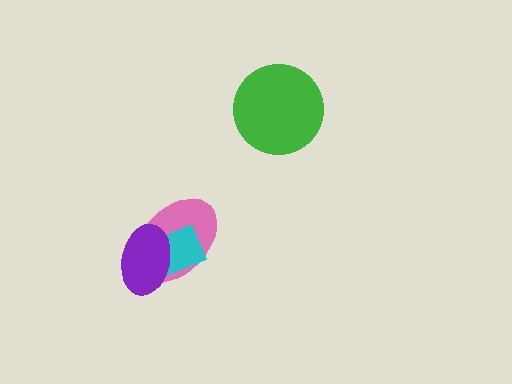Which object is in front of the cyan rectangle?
The purple ellipse is in front of the cyan rectangle.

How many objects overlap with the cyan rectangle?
2 objects overlap with the cyan rectangle.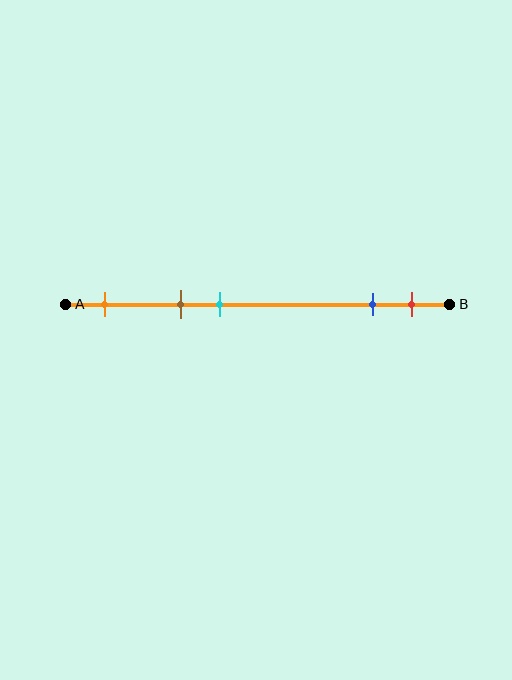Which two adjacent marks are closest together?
The blue and red marks are the closest adjacent pair.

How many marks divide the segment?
There are 5 marks dividing the segment.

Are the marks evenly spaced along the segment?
No, the marks are not evenly spaced.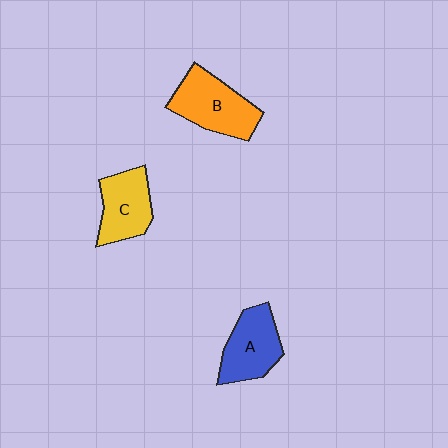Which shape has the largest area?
Shape B (orange).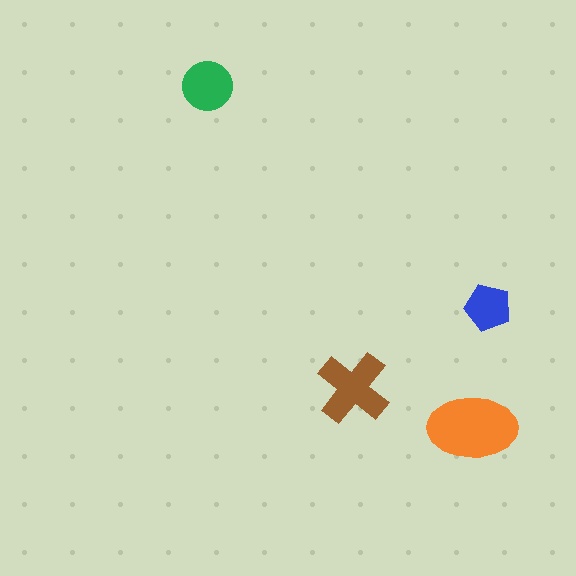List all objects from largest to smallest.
The orange ellipse, the brown cross, the green circle, the blue pentagon.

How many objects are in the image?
There are 4 objects in the image.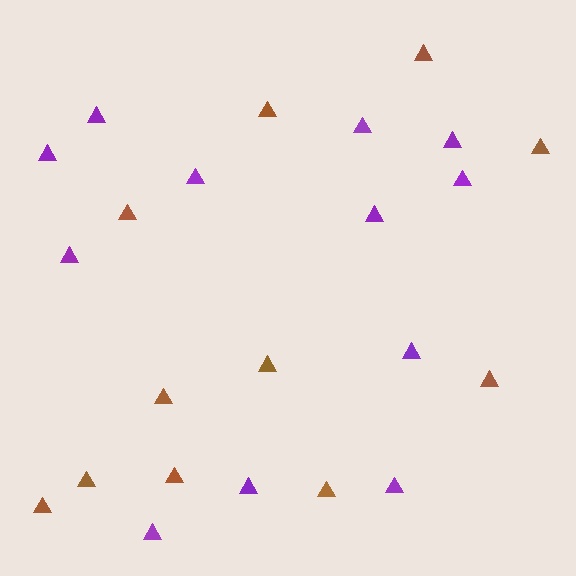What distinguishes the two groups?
There are 2 groups: one group of brown triangles (11) and one group of purple triangles (12).